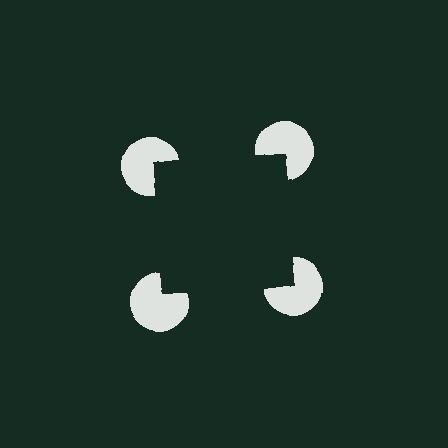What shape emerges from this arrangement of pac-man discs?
An illusory square — its edges are inferred from the aligned wedge cuts in the pac-man discs, not physically drawn.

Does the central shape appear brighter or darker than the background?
It typically appears slightly darker than the background, even though no actual brightness change is drawn.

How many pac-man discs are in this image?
There are 4 — one at each vertex of the illusory square.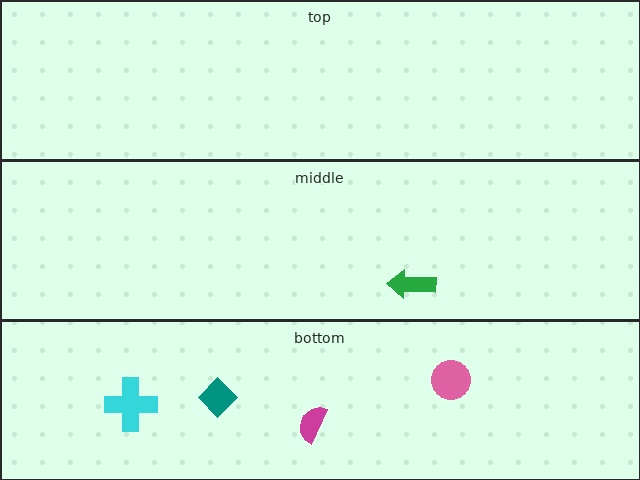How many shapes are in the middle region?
1.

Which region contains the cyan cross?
The bottom region.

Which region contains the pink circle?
The bottom region.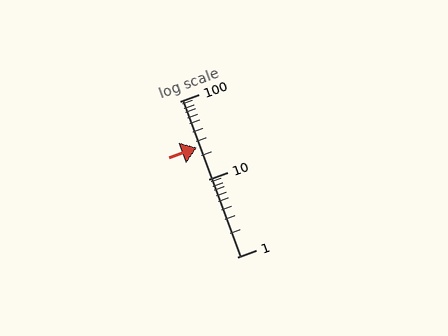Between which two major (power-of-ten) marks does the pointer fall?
The pointer is between 10 and 100.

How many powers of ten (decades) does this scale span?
The scale spans 2 decades, from 1 to 100.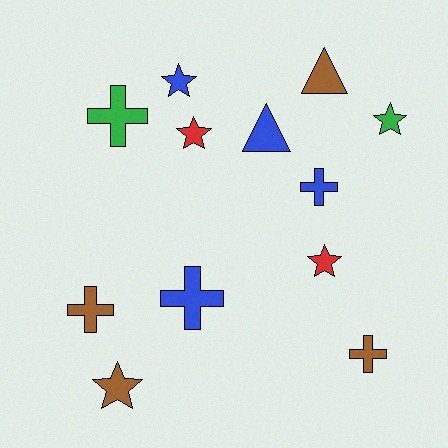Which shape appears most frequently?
Star, with 5 objects.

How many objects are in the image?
There are 12 objects.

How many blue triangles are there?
There is 1 blue triangle.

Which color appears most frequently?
Brown, with 4 objects.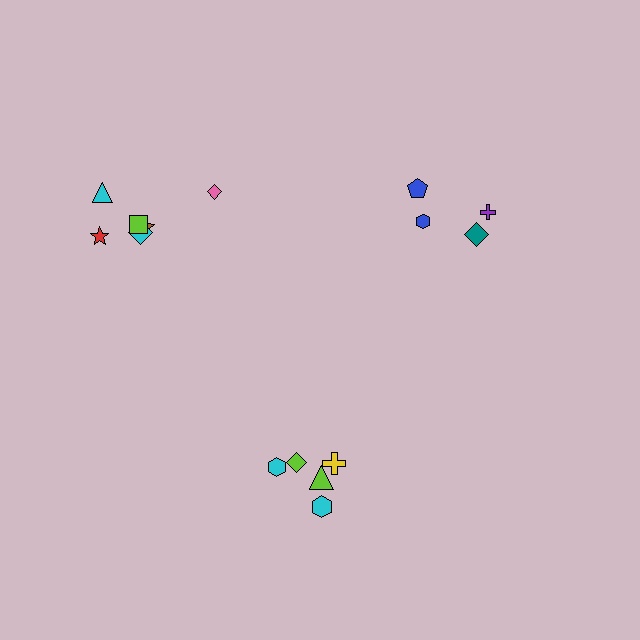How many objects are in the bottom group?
There are 5 objects.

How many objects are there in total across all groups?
There are 15 objects.